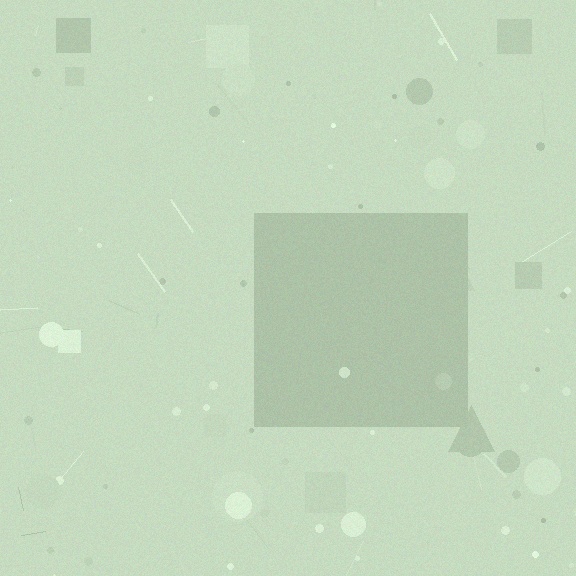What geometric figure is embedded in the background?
A square is embedded in the background.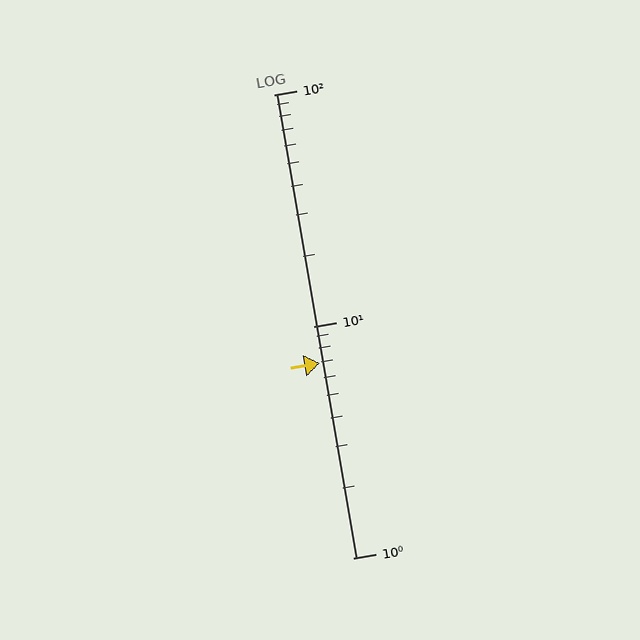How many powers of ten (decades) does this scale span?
The scale spans 2 decades, from 1 to 100.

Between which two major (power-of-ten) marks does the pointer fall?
The pointer is between 1 and 10.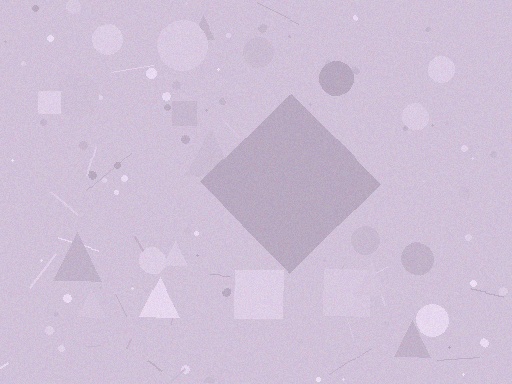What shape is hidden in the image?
A diamond is hidden in the image.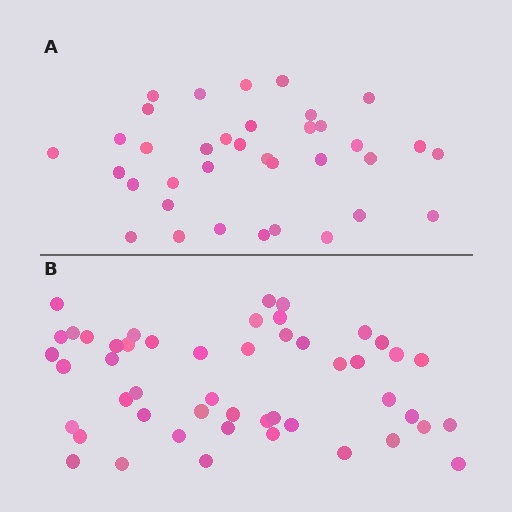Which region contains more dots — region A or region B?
Region B (the bottom region) has more dots.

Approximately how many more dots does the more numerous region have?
Region B has approximately 15 more dots than region A.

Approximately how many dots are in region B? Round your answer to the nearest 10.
About 50 dots. (The exact count is 49, which rounds to 50.)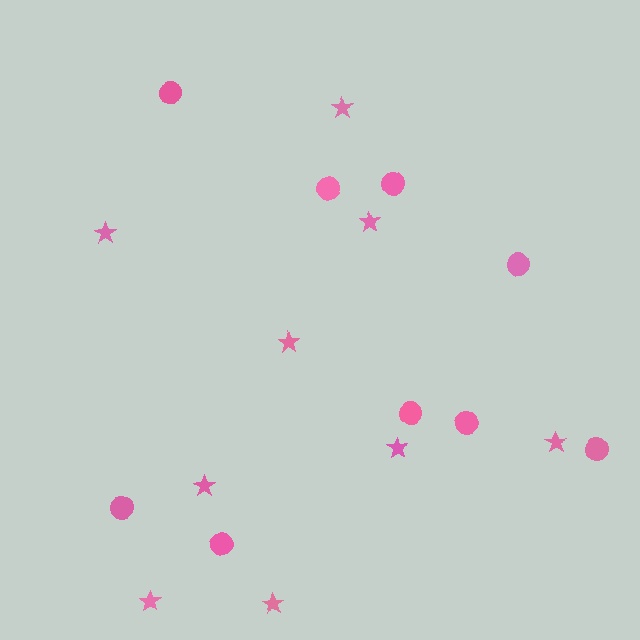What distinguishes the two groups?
There are 2 groups: one group of stars (9) and one group of circles (9).